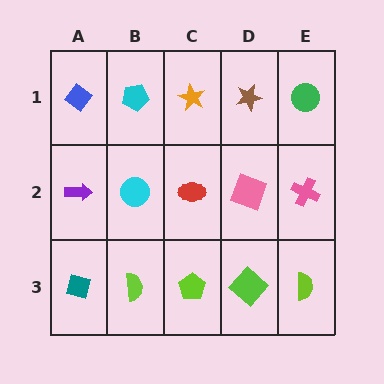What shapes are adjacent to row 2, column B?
A cyan pentagon (row 1, column B), a lime semicircle (row 3, column B), a purple arrow (row 2, column A), a red ellipse (row 2, column C).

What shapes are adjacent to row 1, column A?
A purple arrow (row 2, column A), a cyan pentagon (row 1, column B).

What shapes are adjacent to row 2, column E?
A green circle (row 1, column E), a lime semicircle (row 3, column E), a pink square (row 2, column D).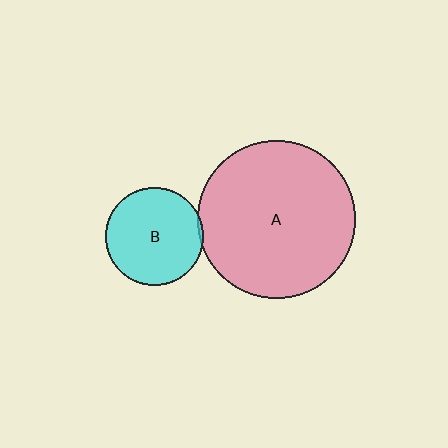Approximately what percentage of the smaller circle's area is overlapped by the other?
Approximately 5%.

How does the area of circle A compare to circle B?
Approximately 2.6 times.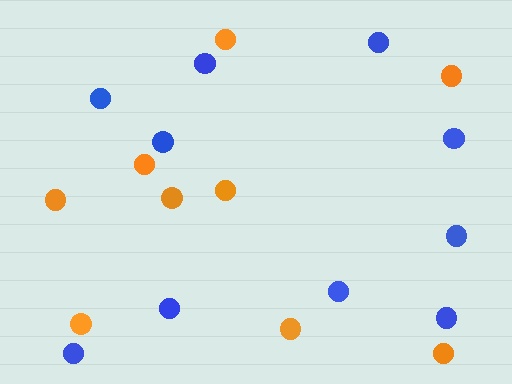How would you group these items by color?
There are 2 groups: one group of orange circles (9) and one group of blue circles (10).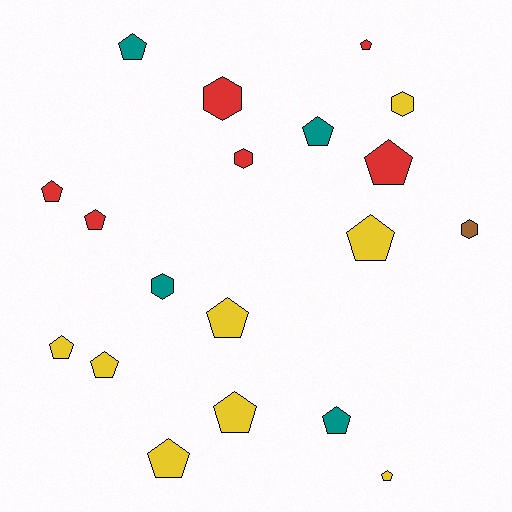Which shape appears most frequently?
Pentagon, with 14 objects.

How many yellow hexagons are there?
There is 1 yellow hexagon.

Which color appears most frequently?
Yellow, with 8 objects.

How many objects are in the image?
There are 19 objects.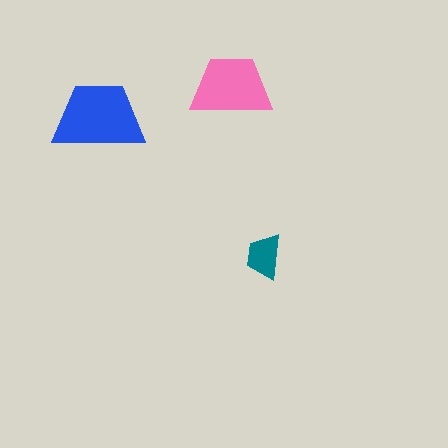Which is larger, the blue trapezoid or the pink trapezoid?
The blue one.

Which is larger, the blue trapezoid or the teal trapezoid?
The blue one.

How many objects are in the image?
There are 3 objects in the image.